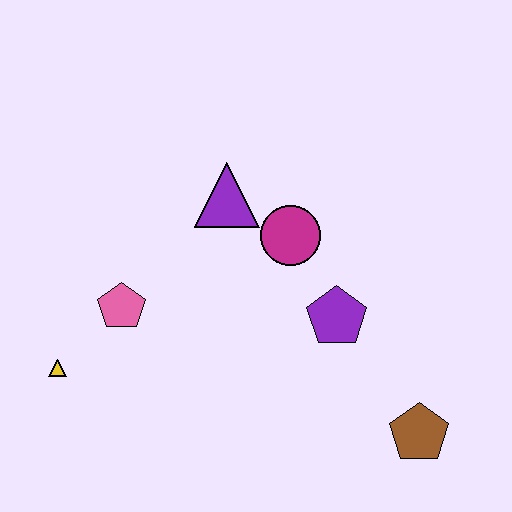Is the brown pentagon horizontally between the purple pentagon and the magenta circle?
No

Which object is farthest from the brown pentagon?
The yellow triangle is farthest from the brown pentagon.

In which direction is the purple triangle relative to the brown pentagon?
The purple triangle is above the brown pentagon.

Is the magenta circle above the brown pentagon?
Yes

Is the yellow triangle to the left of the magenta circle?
Yes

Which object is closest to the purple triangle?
The magenta circle is closest to the purple triangle.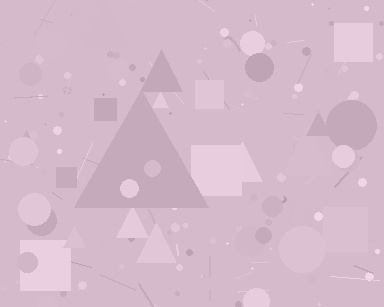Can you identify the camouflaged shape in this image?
The camouflaged shape is a triangle.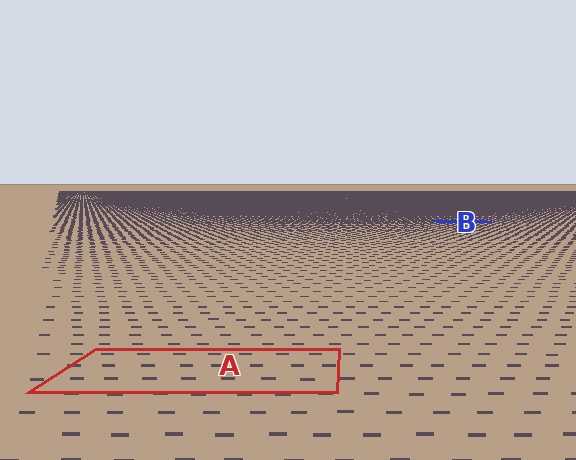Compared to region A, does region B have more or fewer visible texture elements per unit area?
Region B has more texture elements per unit area — they are packed more densely because it is farther away.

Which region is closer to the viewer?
Region A is closer. The texture elements there are larger and more spread out.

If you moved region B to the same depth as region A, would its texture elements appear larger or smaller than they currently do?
They would appear larger. At a closer depth, the same texture elements are projected at a bigger on-screen size.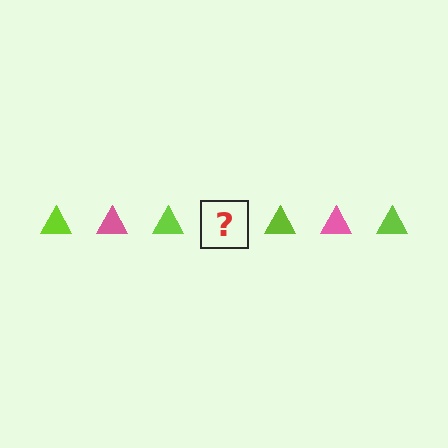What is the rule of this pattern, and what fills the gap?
The rule is that the pattern cycles through lime, pink triangles. The gap should be filled with a pink triangle.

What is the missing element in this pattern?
The missing element is a pink triangle.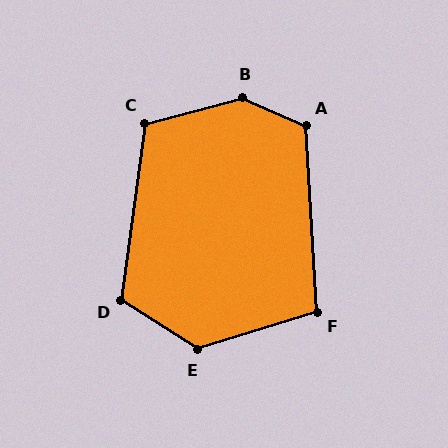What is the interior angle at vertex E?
Approximately 130 degrees (obtuse).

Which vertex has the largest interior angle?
B, at approximately 141 degrees.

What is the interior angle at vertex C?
Approximately 113 degrees (obtuse).